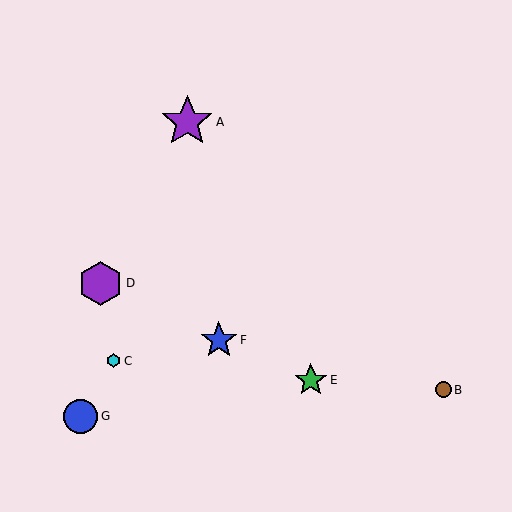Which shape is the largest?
The purple star (labeled A) is the largest.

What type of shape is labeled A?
Shape A is a purple star.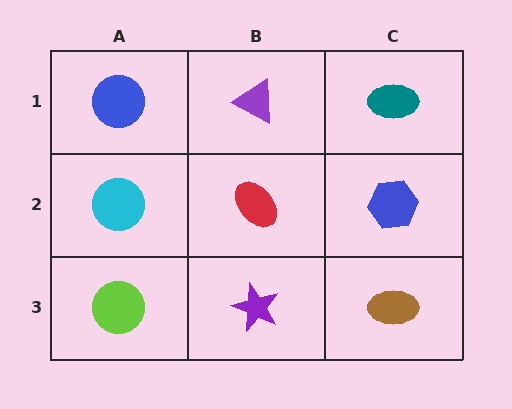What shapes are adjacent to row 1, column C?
A blue hexagon (row 2, column C), a purple triangle (row 1, column B).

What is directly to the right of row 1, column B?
A teal ellipse.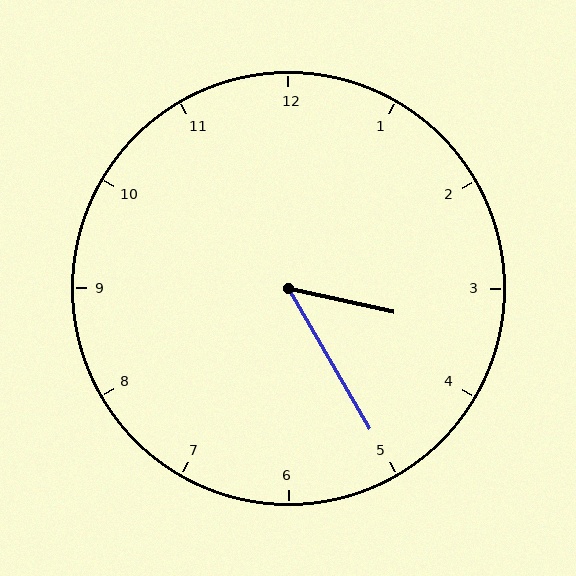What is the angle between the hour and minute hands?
Approximately 48 degrees.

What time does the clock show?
3:25.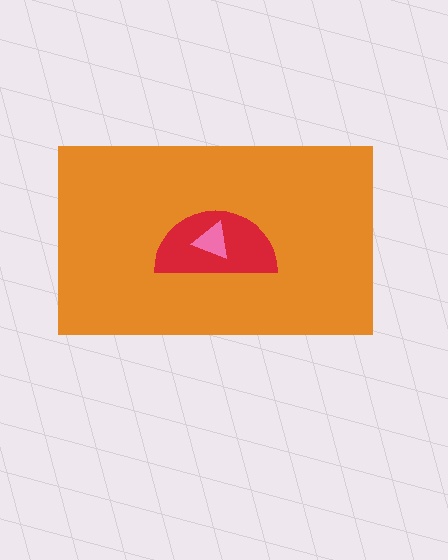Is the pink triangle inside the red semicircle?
Yes.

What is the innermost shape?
The pink triangle.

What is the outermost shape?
The orange rectangle.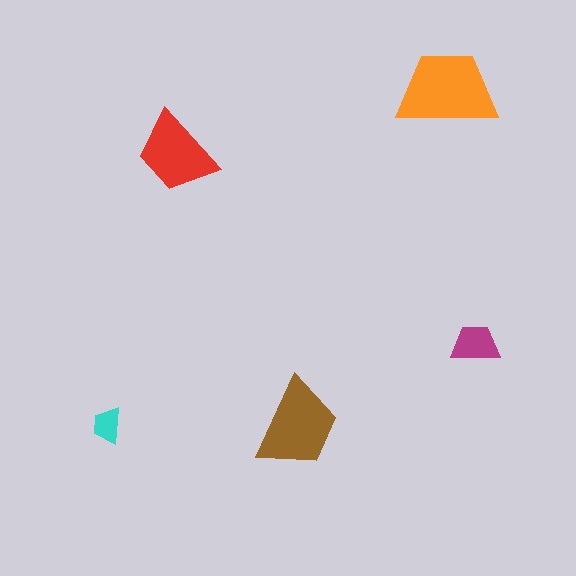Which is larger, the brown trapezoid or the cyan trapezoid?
The brown one.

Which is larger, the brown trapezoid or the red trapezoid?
The brown one.